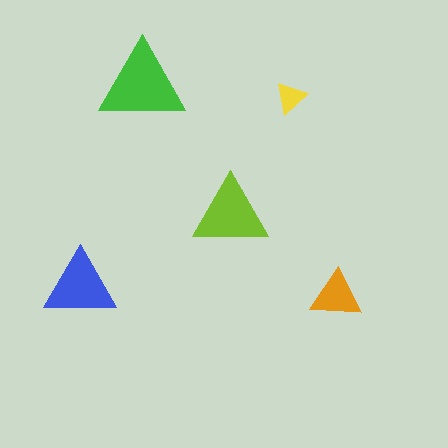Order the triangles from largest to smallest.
the green one, the lime one, the blue one, the orange one, the yellow one.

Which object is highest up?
The green triangle is topmost.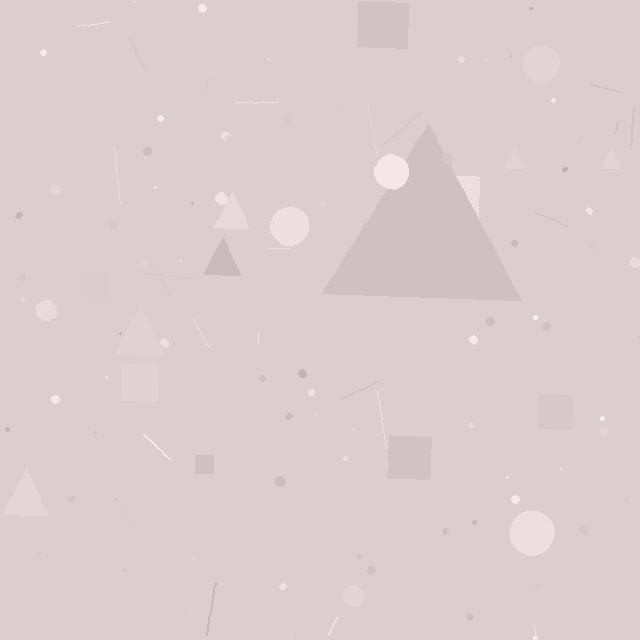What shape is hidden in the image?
A triangle is hidden in the image.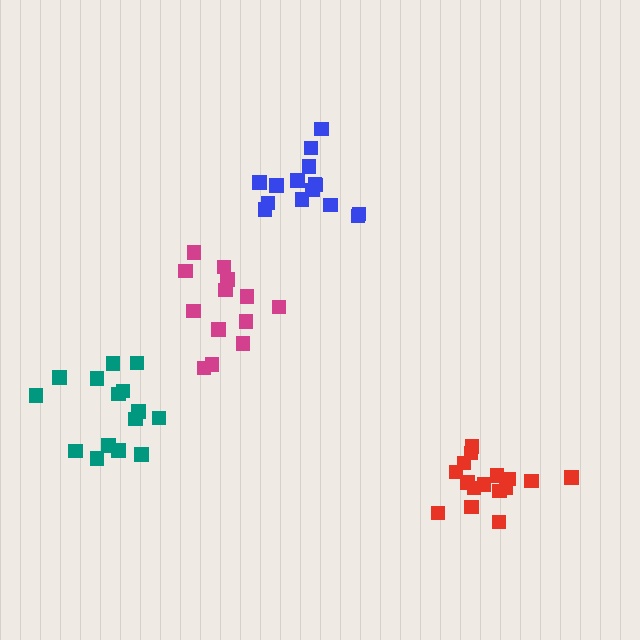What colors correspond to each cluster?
The clusters are colored: teal, magenta, blue, red.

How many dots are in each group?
Group 1: 15 dots, Group 2: 13 dots, Group 3: 15 dots, Group 4: 16 dots (59 total).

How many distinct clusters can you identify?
There are 4 distinct clusters.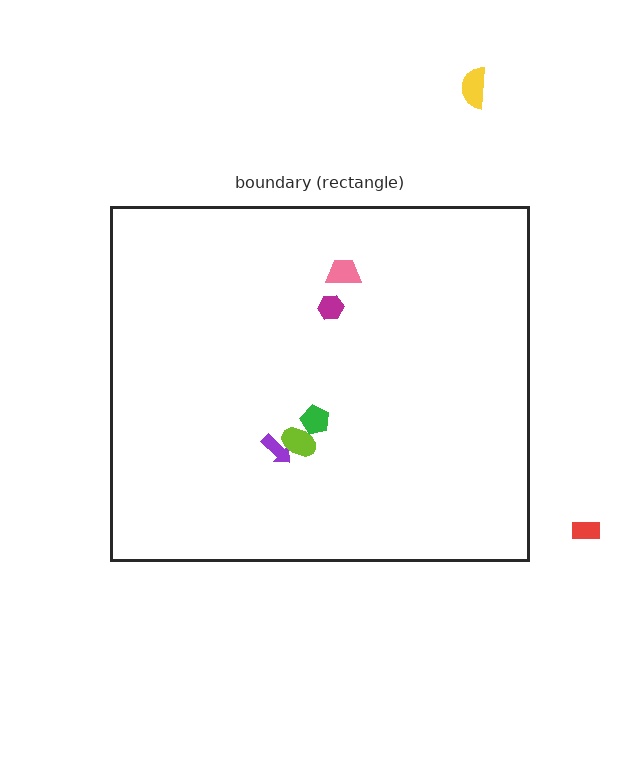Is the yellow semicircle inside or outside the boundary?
Outside.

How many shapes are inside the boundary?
5 inside, 2 outside.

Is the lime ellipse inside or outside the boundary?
Inside.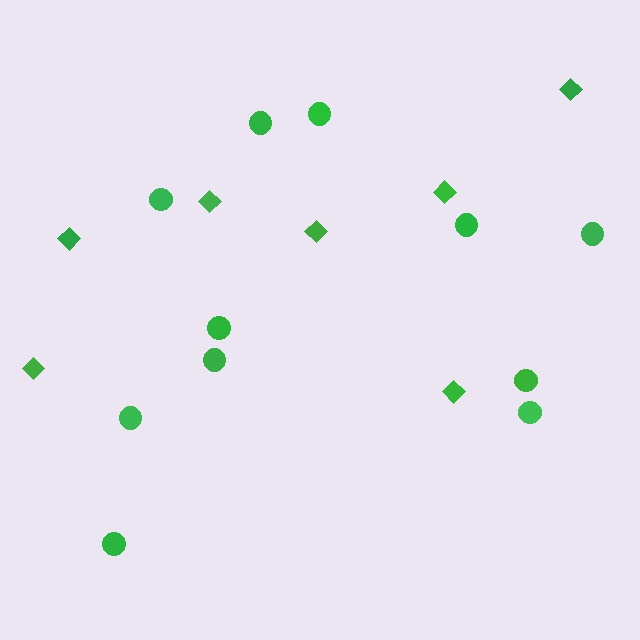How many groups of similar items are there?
There are 2 groups: one group of circles (11) and one group of diamonds (7).